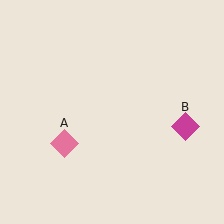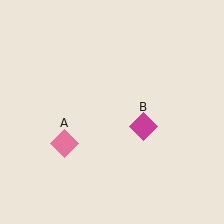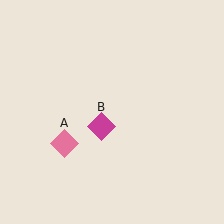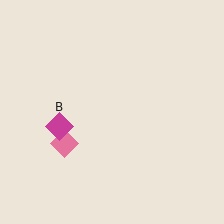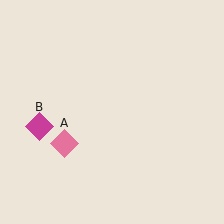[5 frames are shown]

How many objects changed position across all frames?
1 object changed position: magenta diamond (object B).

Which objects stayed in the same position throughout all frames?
Pink diamond (object A) remained stationary.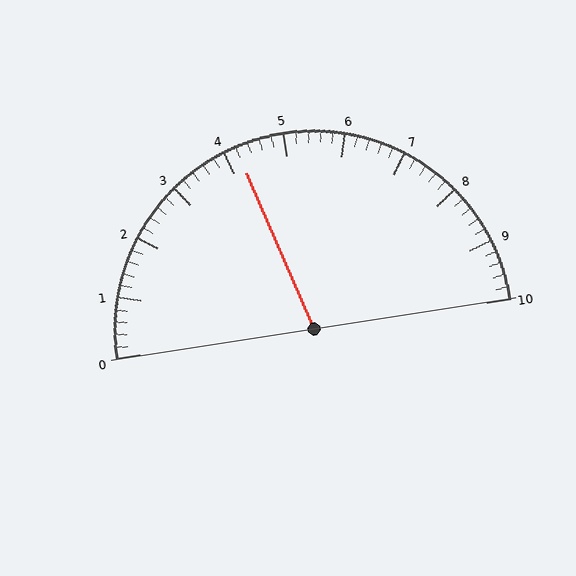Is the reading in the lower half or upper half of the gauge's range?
The reading is in the lower half of the range (0 to 10).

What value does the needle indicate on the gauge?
The needle indicates approximately 4.2.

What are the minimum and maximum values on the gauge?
The gauge ranges from 0 to 10.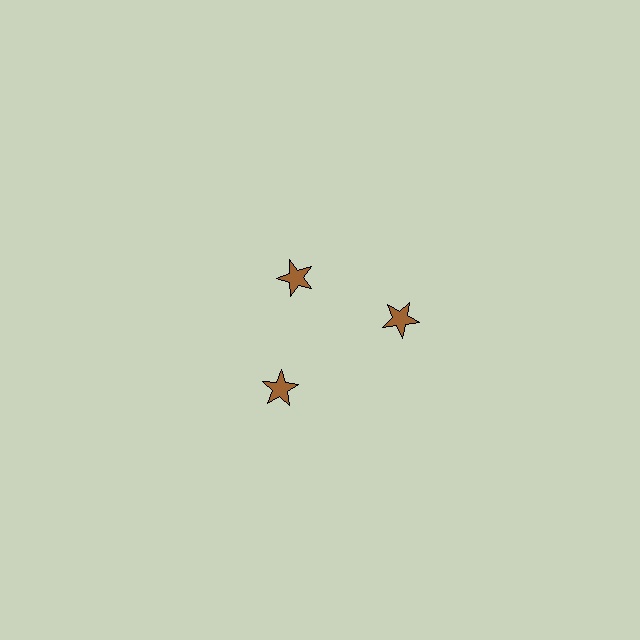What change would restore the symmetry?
The symmetry would be restored by moving it outward, back onto the ring so that all 3 stars sit at equal angles and equal distance from the center.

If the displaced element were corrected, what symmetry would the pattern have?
It would have 3-fold rotational symmetry — the pattern would map onto itself every 120 degrees.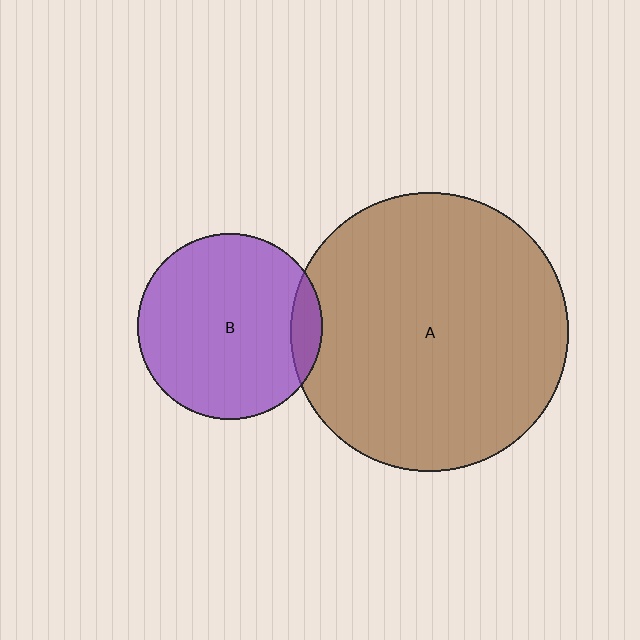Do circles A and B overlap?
Yes.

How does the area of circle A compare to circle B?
Approximately 2.3 times.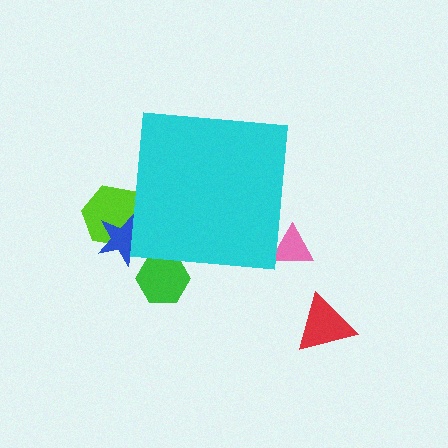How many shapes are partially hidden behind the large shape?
4 shapes are partially hidden.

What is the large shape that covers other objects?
A cyan square.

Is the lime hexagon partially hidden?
Yes, the lime hexagon is partially hidden behind the cyan square.